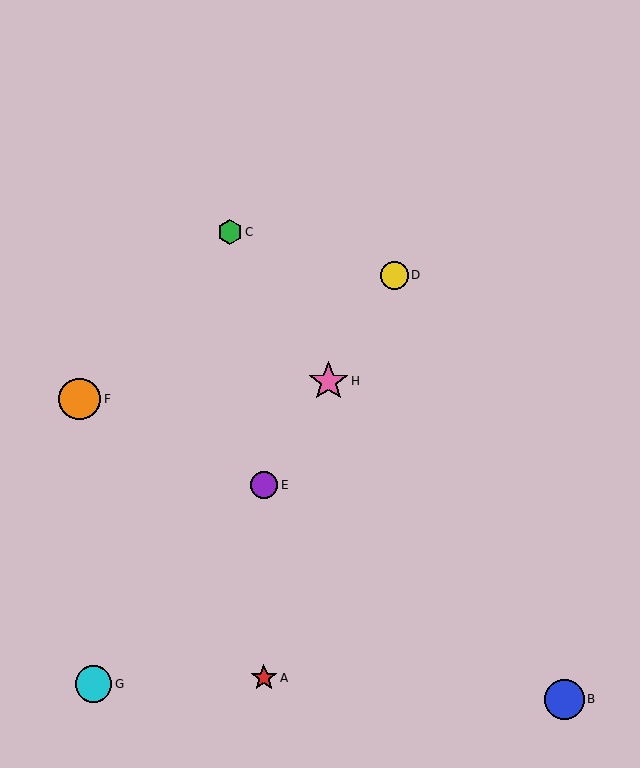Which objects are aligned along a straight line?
Objects D, E, H are aligned along a straight line.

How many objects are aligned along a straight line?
3 objects (D, E, H) are aligned along a straight line.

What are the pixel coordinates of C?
Object C is at (230, 232).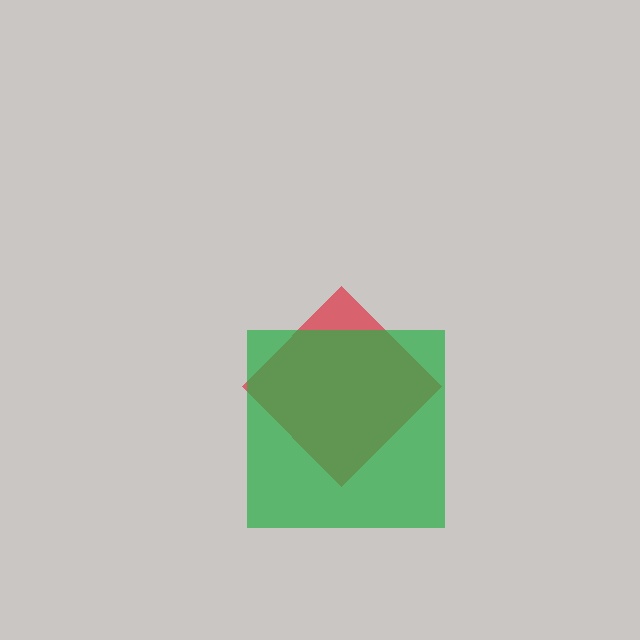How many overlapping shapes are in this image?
There are 2 overlapping shapes in the image.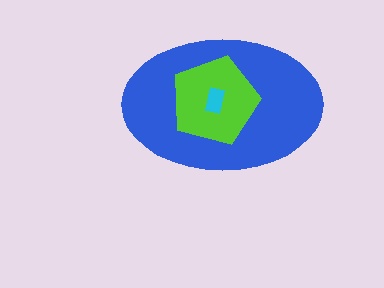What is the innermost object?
The cyan rectangle.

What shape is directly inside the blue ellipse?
The lime pentagon.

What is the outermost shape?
The blue ellipse.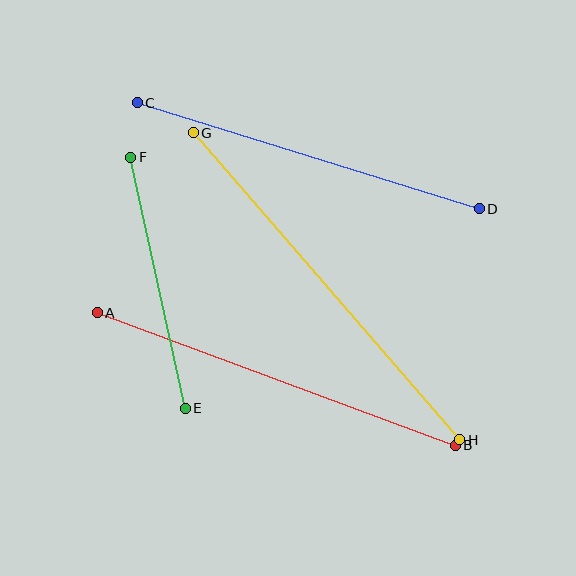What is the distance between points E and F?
The distance is approximately 257 pixels.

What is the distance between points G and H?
The distance is approximately 406 pixels.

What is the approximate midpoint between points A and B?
The midpoint is at approximately (276, 379) pixels.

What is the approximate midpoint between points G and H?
The midpoint is at approximately (327, 286) pixels.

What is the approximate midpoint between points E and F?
The midpoint is at approximately (158, 283) pixels.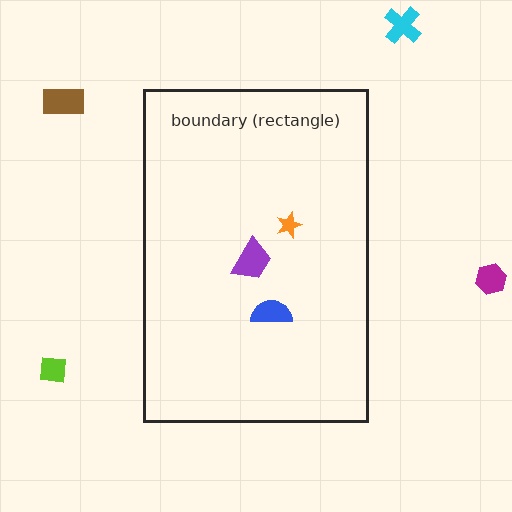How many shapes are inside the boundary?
3 inside, 4 outside.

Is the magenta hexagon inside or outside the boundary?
Outside.